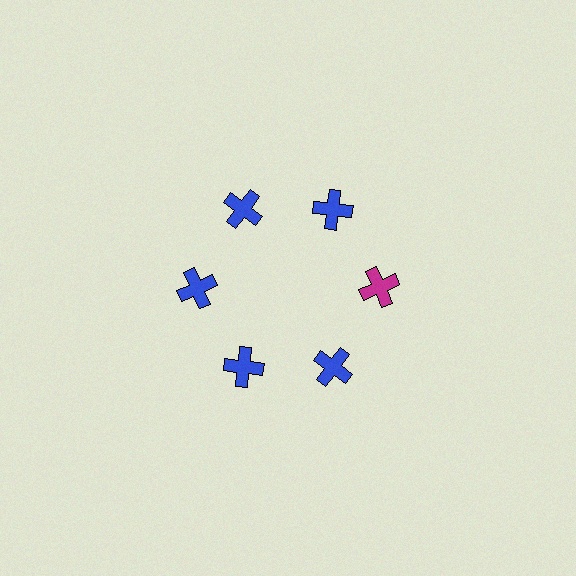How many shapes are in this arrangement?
There are 6 shapes arranged in a ring pattern.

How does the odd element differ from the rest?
It has a different color: magenta instead of blue.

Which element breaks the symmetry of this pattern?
The magenta cross at roughly the 3 o'clock position breaks the symmetry. All other shapes are blue crosses.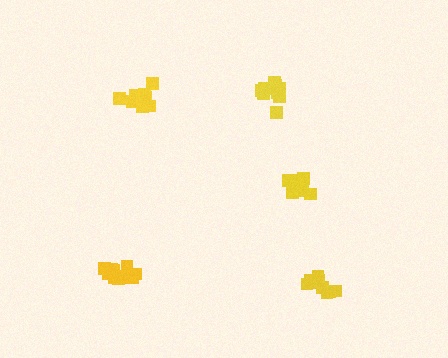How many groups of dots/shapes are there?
There are 5 groups.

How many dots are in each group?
Group 1: 8 dots, Group 2: 9 dots, Group 3: 11 dots, Group 4: 11 dots, Group 5: 10 dots (49 total).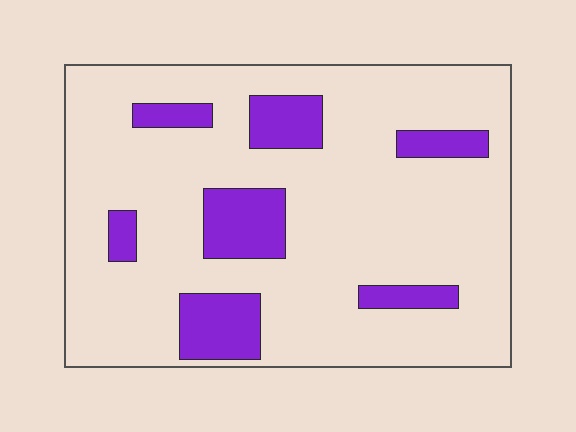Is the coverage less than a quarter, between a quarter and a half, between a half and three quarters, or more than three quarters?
Less than a quarter.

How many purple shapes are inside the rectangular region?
7.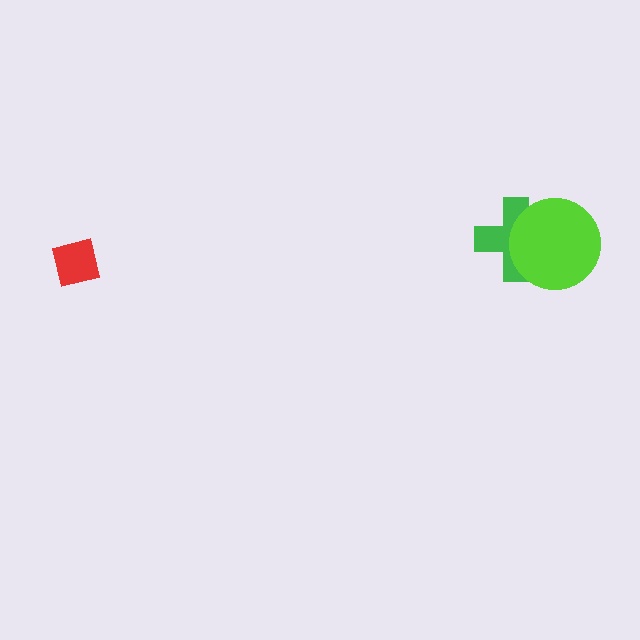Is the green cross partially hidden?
Yes, it is partially covered by another shape.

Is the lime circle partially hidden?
No, no other shape covers it.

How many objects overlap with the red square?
0 objects overlap with the red square.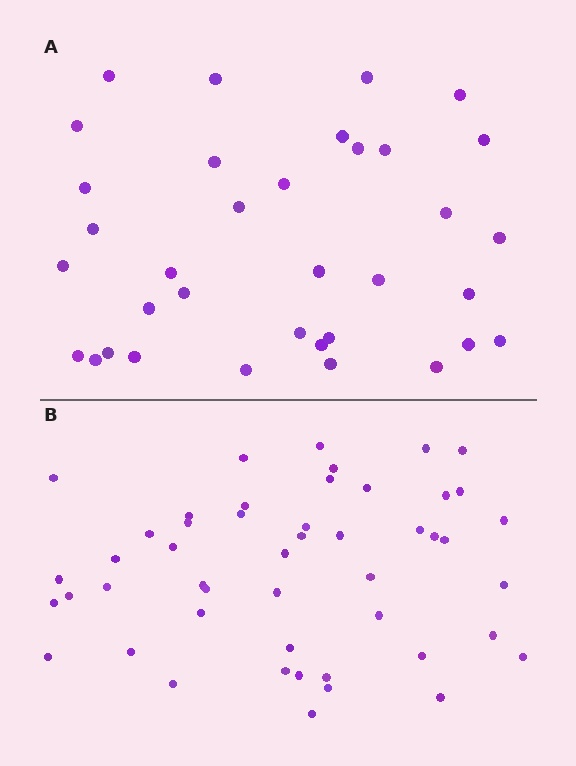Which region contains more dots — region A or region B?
Region B (the bottom region) has more dots.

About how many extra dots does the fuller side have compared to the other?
Region B has approximately 15 more dots than region A.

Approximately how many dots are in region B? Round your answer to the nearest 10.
About 50 dots. (The exact count is 49, which rounds to 50.)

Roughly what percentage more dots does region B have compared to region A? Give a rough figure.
About 40% more.